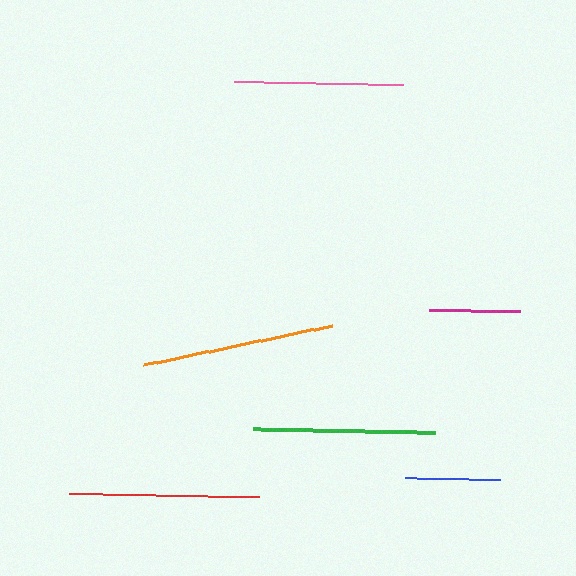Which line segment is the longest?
The orange line is the longest at approximately 193 pixels.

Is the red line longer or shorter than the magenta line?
The red line is longer than the magenta line.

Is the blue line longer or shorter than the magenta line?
The blue line is longer than the magenta line.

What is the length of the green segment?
The green segment is approximately 181 pixels long.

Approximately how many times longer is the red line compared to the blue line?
The red line is approximately 2.0 times the length of the blue line.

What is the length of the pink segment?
The pink segment is approximately 169 pixels long.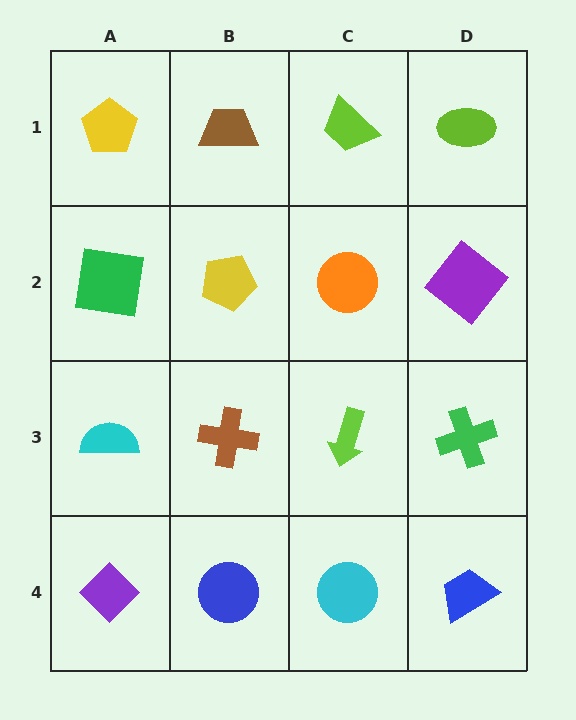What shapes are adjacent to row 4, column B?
A brown cross (row 3, column B), a purple diamond (row 4, column A), a cyan circle (row 4, column C).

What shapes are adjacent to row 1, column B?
A yellow pentagon (row 2, column B), a yellow pentagon (row 1, column A), a lime trapezoid (row 1, column C).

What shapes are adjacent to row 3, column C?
An orange circle (row 2, column C), a cyan circle (row 4, column C), a brown cross (row 3, column B), a green cross (row 3, column D).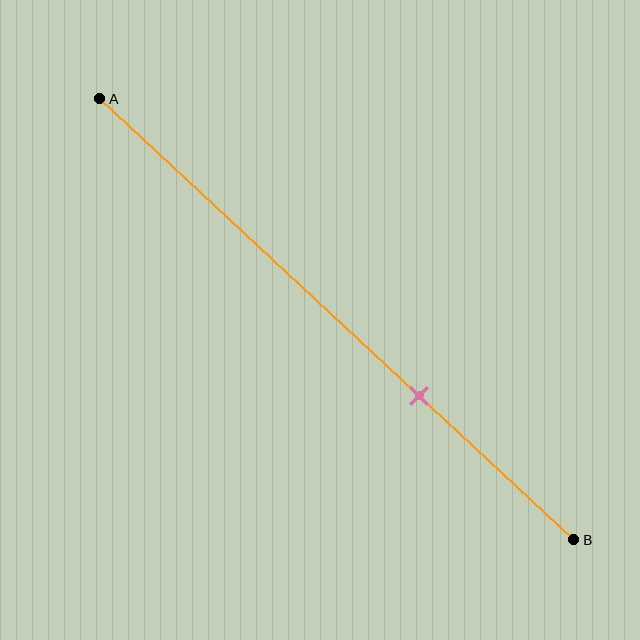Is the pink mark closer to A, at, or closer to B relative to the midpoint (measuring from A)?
The pink mark is closer to point B than the midpoint of segment AB.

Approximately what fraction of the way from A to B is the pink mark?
The pink mark is approximately 65% of the way from A to B.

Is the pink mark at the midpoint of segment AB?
No, the mark is at about 65% from A, not at the 50% midpoint.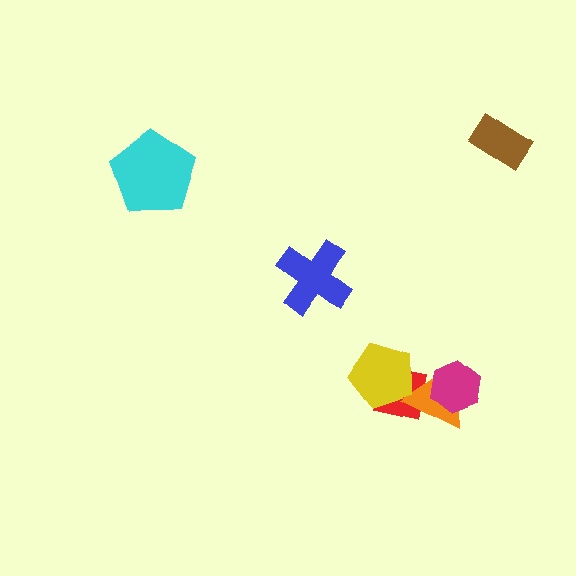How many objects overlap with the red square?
2 objects overlap with the red square.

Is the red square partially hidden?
Yes, it is partially covered by another shape.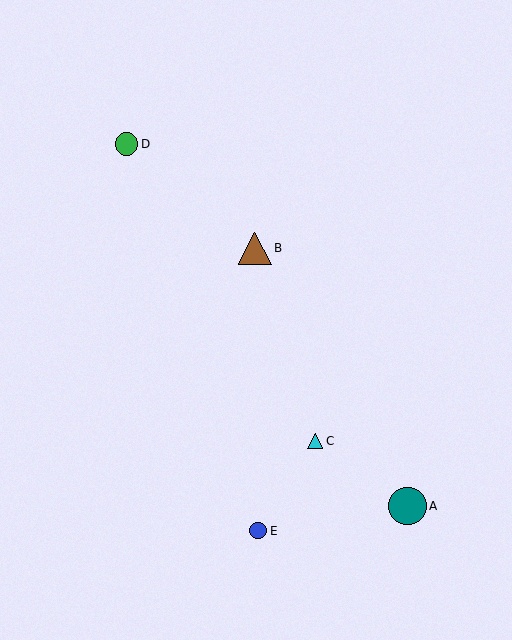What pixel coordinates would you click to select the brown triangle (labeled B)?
Click at (255, 248) to select the brown triangle B.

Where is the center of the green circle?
The center of the green circle is at (127, 144).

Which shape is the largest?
The teal circle (labeled A) is the largest.